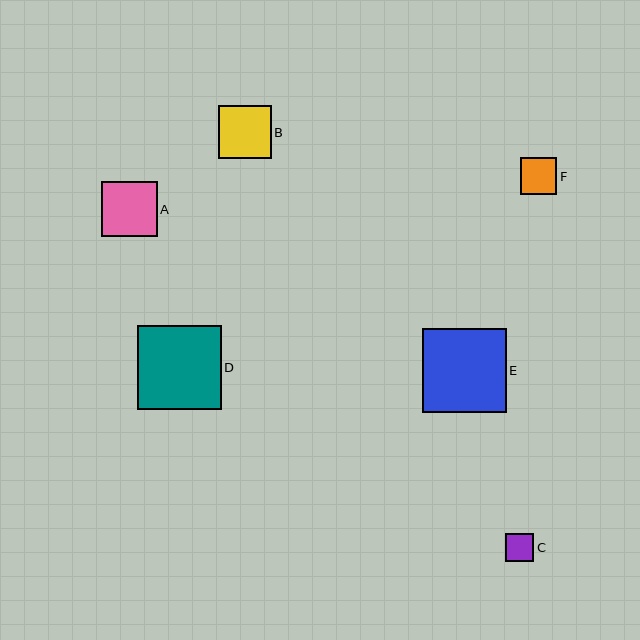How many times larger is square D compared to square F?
Square D is approximately 2.3 times the size of square F.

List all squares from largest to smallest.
From largest to smallest: E, D, A, B, F, C.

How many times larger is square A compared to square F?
Square A is approximately 1.5 times the size of square F.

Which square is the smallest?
Square C is the smallest with a size of approximately 28 pixels.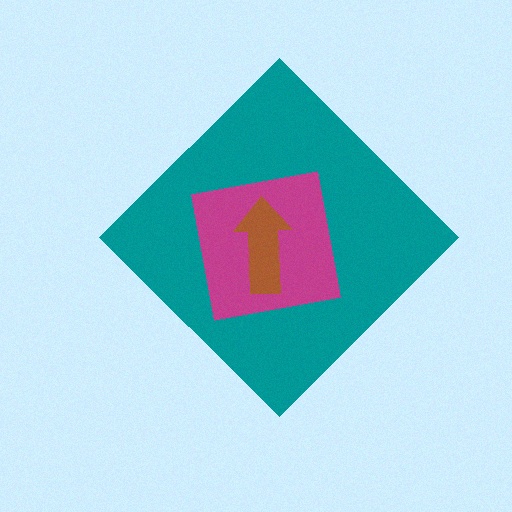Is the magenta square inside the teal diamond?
Yes.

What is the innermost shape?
The brown arrow.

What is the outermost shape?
The teal diamond.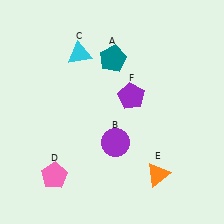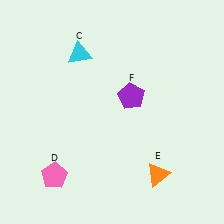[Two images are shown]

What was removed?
The purple circle (B), the teal pentagon (A) were removed in Image 2.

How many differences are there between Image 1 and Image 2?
There are 2 differences between the two images.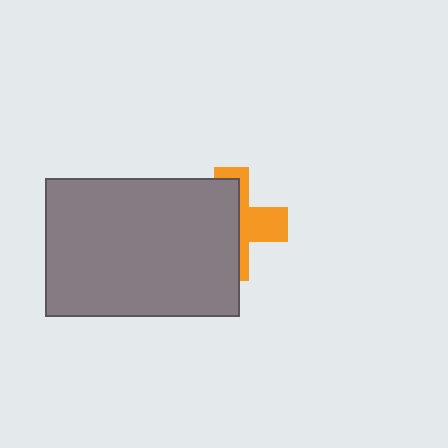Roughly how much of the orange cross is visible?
A small part of it is visible (roughly 40%).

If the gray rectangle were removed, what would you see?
You would see the complete orange cross.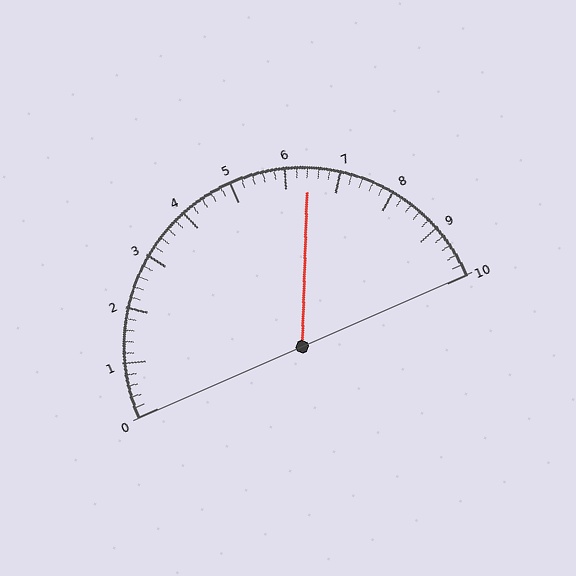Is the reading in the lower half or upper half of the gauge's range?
The reading is in the upper half of the range (0 to 10).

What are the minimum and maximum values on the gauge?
The gauge ranges from 0 to 10.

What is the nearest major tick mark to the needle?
The nearest major tick mark is 6.